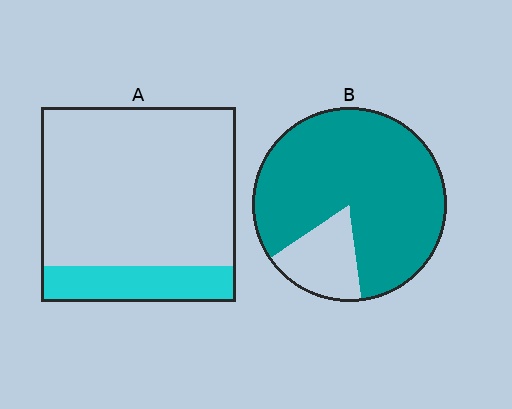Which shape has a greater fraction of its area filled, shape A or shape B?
Shape B.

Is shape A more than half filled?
No.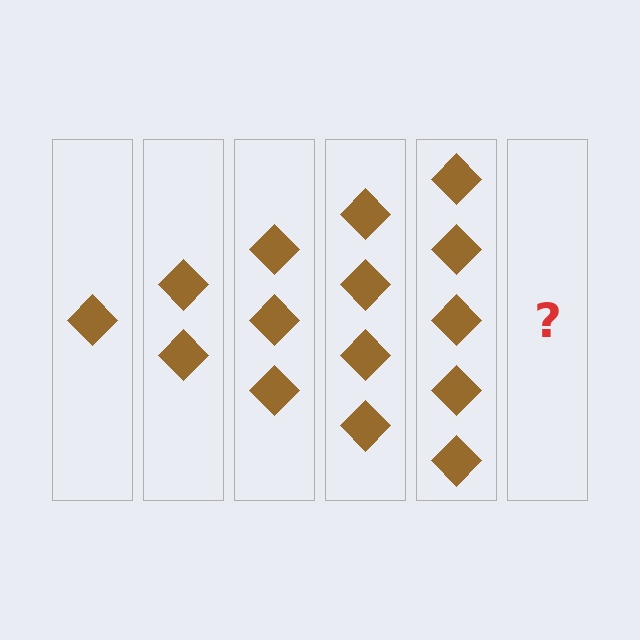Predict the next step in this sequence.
The next step is 6 diamonds.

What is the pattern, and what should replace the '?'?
The pattern is that each step adds one more diamond. The '?' should be 6 diamonds.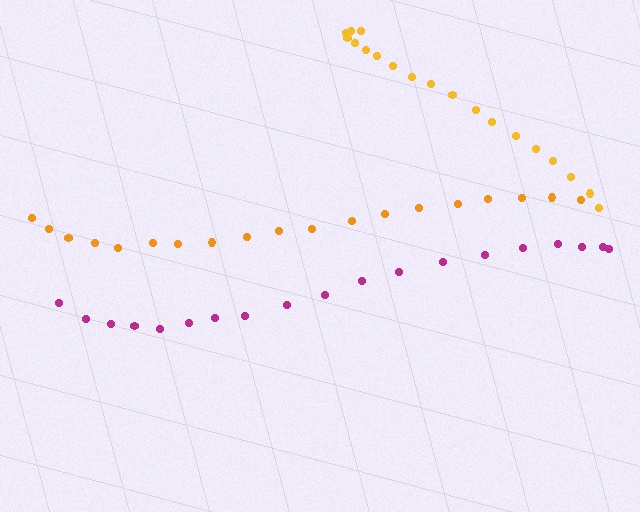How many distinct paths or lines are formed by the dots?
There are 3 distinct paths.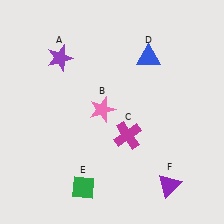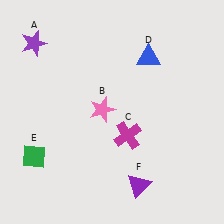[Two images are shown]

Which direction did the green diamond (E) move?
The green diamond (E) moved left.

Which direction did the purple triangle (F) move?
The purple triangle (F) moved left.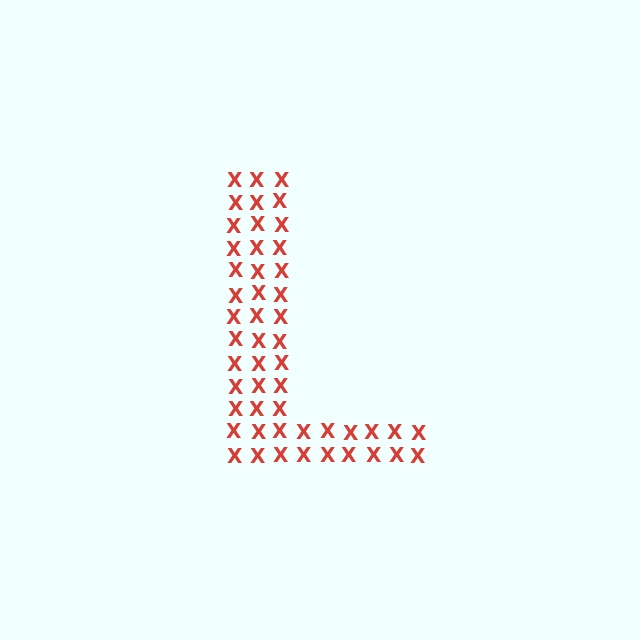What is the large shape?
The large shape is the letter L.